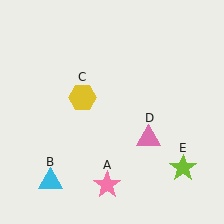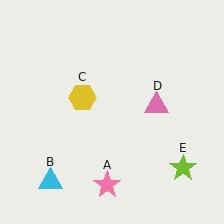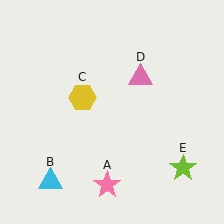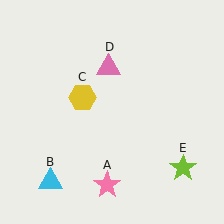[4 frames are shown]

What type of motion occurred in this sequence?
The pink triangle (object D) rotated counterclockwise around the center of the scene.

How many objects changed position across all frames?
1 object changed position: pink triangle (object D).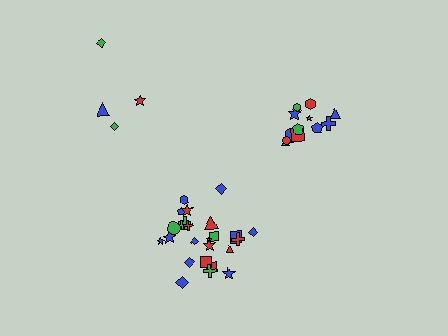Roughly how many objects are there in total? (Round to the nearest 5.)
Roughly 40 objects in total.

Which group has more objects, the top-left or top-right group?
The top-right group.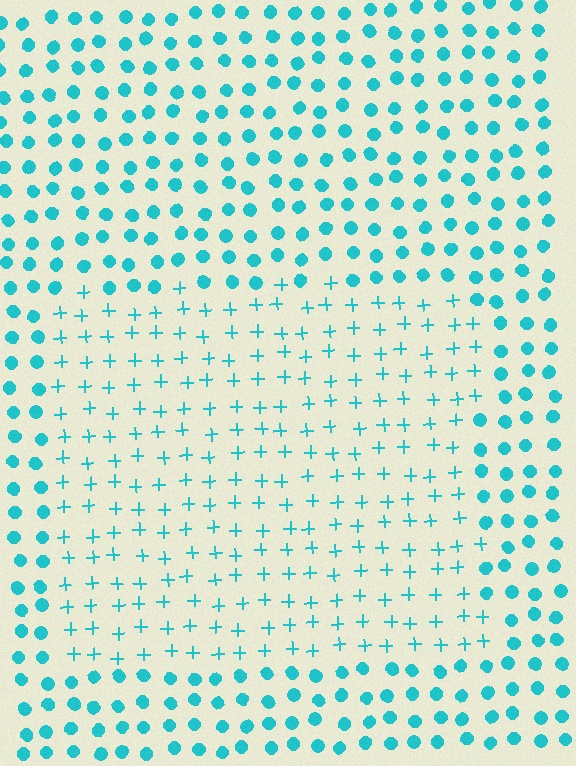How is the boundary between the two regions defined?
The boundary is defined by a change in element shape: plus signs inside vs. circles outside. All elements share the same color and spacing.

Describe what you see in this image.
The image is filled with small cyan elements arranged in a uniform grid. A rectangle-shaped region contains plus signs, while the surrounding area contains circles. The boundary is defined purely by the change in element shape.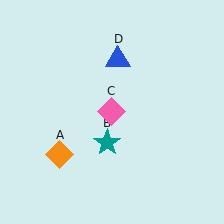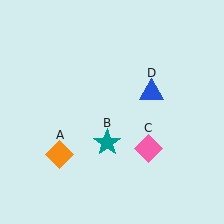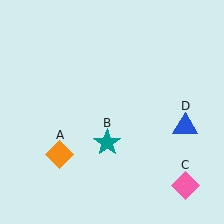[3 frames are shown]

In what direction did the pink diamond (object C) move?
The pink diamond (object C) moved down and to the right.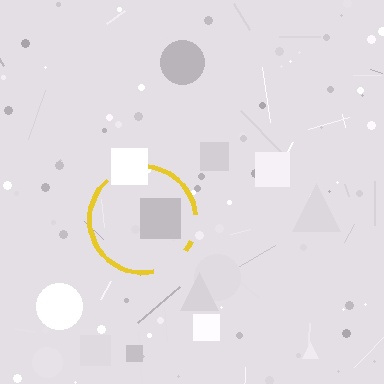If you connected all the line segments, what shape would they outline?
They would outline a circle.